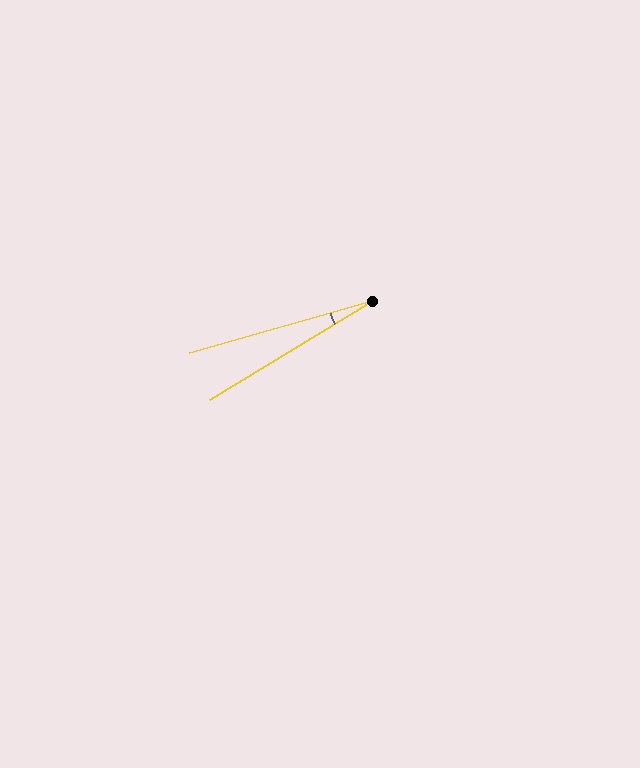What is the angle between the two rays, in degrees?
Approximately 15 degrees.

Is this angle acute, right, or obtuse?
It is acute.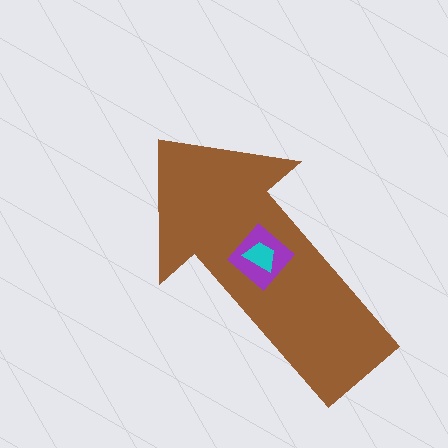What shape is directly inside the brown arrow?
The purple diamond.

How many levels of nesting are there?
3.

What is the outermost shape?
The brown arrow.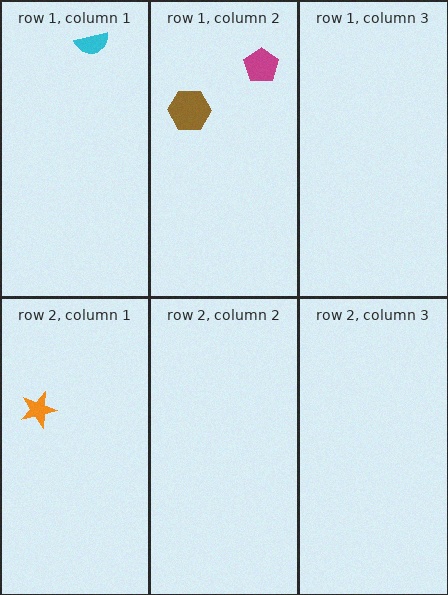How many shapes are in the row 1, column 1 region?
1.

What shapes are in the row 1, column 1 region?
The cyan semicircle.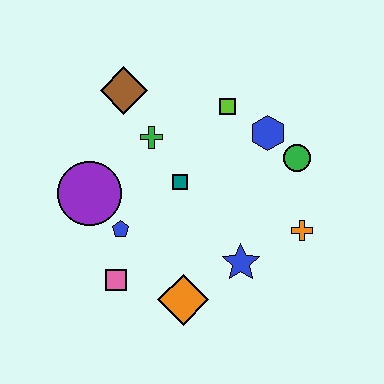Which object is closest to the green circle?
The blue hexagon is closest to the green circle.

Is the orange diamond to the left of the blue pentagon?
No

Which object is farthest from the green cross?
The orange cross is farthest from the green cross.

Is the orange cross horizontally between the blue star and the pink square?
No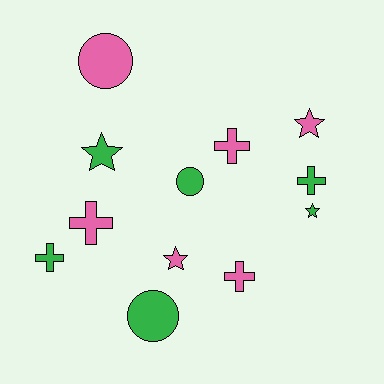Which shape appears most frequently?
Cross, with 5 objects.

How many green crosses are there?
There are 2 green crosses.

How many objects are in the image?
There are 12 objects.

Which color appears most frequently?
Green, with 6 objects.